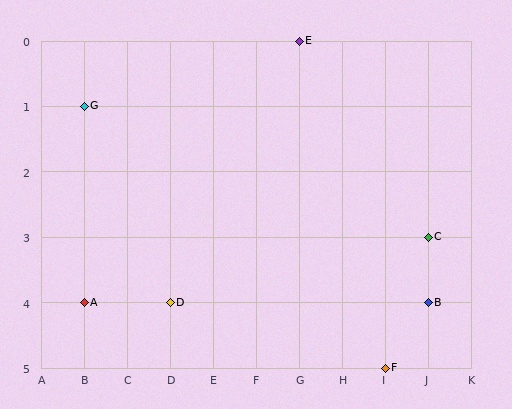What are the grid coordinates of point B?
Point B is at grid coordinates (J, 4).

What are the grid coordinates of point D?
Point D is at grid coordinates (D, 4).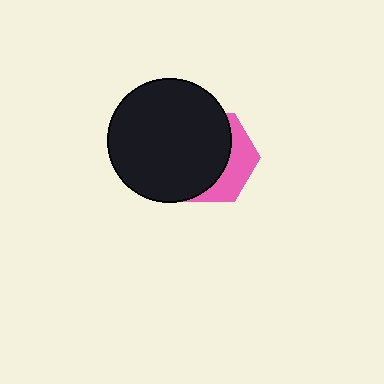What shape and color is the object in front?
The object in front is a black circle.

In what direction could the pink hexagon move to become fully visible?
The pink hexagon could move toward the lower-right. That would shift it out from behind the black circle entirely.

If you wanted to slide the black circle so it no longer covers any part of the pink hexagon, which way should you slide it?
Slide it toward the upper-left — that is the most direct way to separate the two shapes.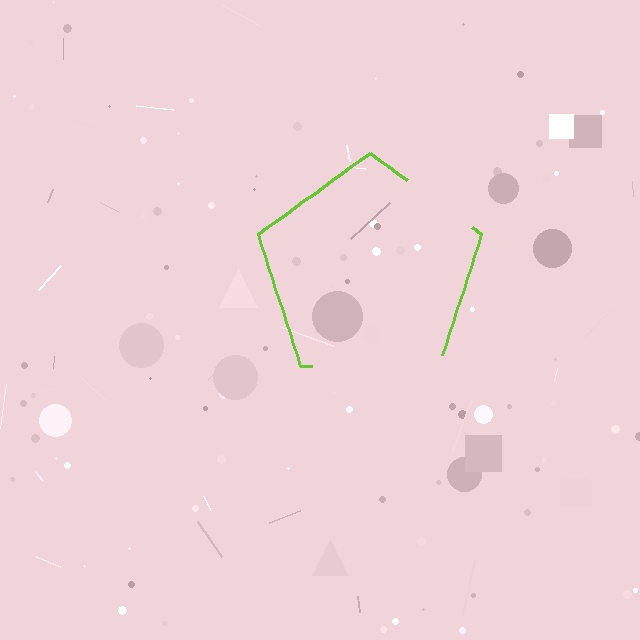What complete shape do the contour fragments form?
The contour fragments form a pentagon.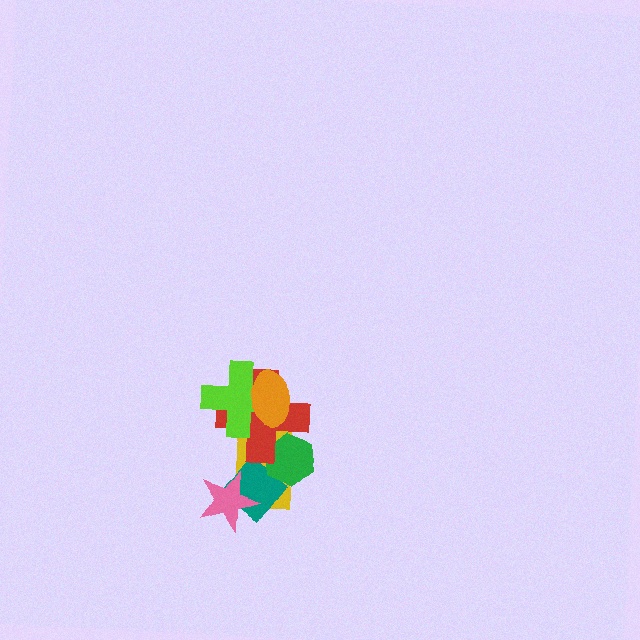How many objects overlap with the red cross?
4 objects overlap with the red cross.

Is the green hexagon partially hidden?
Yes, it is partially covered by another shape.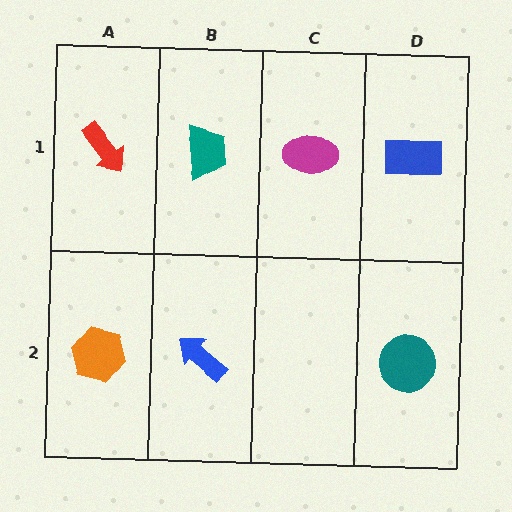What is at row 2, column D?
A teal circle.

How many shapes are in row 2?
3 shapes.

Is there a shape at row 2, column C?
No, that cell is empty.